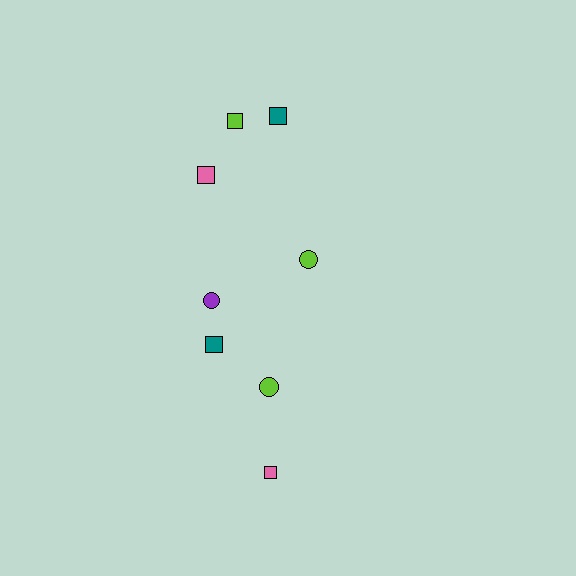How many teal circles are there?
There are no teal circles.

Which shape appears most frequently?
Square, with 5 objects.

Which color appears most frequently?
Lime, with 3 objects.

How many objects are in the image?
There are 8 objects.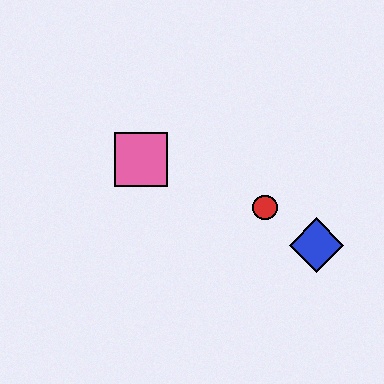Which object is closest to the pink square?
The red circle is closest to the pink square.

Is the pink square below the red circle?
No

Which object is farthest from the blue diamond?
The pink square is farthest from the blue diamond.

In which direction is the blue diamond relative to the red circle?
The blue diamond is to the right of the red circle.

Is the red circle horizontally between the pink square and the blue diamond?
Yes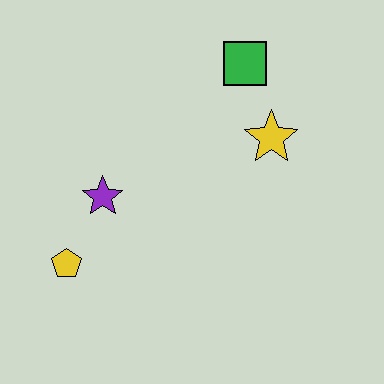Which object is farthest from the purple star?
The green square is farthest from the purple star.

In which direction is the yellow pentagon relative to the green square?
The yellow pentagon is below the green square.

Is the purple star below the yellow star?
Yes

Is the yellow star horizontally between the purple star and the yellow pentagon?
No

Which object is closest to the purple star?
The yellow pentagon is closest to the purple star.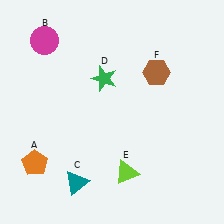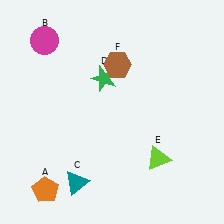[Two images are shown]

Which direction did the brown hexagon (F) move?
The brown hexagon (F) moved left.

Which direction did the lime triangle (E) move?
The lime triangle (E) moved right.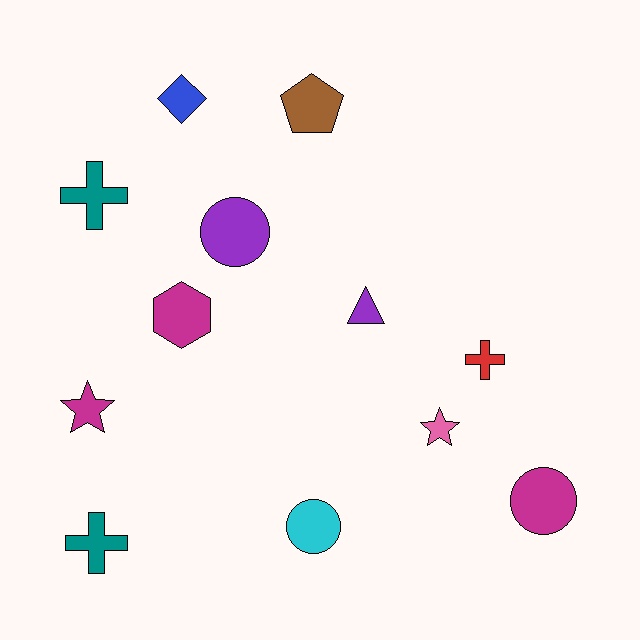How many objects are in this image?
There are 12 objects.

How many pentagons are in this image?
There is 1 pentagon.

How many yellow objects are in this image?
There are no yellow objects.